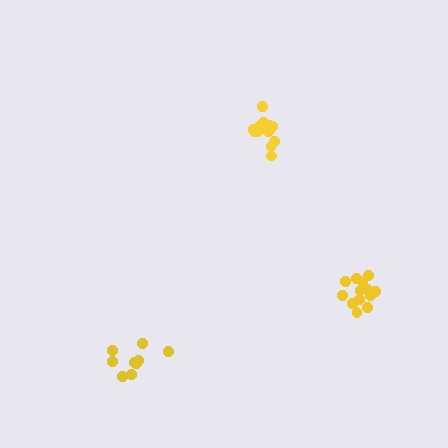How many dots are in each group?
Group 1: 9 dots, Group 2: 13 dots, Group 3: 13 dots (35 total).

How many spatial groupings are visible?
There are 3 spatial groupings.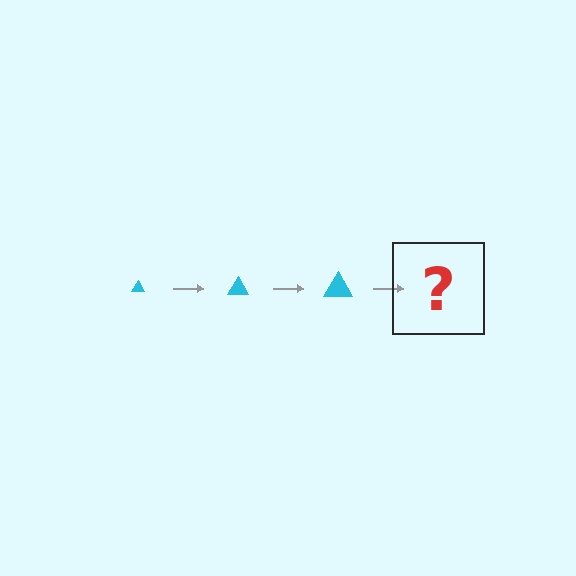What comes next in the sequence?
The next element should be a cyan triangle, larger than the previous one.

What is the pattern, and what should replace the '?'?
The pattern is that the triangle gets progressively larger each step. The '?' should be a cyan triangle, larger than the previous one.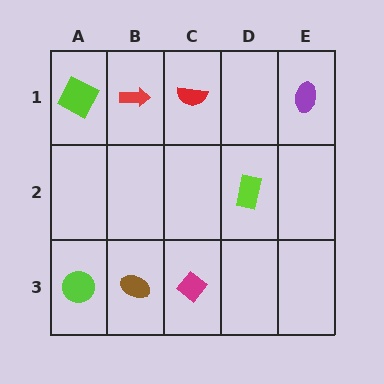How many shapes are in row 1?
4 shapes.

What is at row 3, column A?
A lime circle.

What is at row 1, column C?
A red semicircle.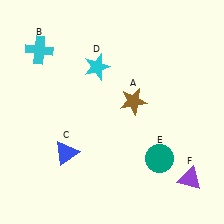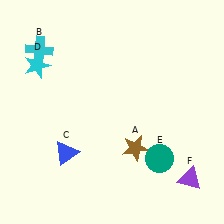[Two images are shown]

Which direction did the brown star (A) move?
The brown star (A) moved down.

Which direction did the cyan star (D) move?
The cyan star (D) moved left.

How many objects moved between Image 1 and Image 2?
2 objects moved between the two images.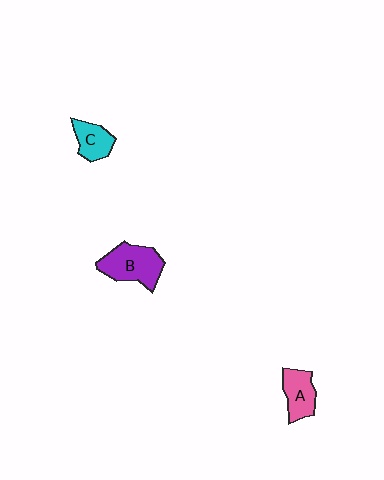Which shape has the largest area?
Shape B (purple).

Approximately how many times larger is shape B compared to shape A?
Approximately 1.5 times.